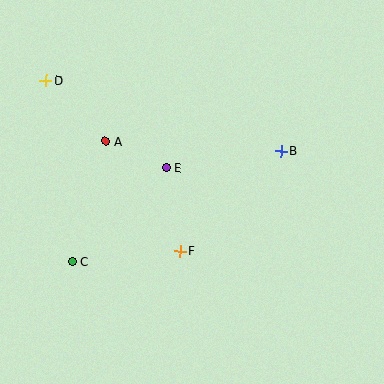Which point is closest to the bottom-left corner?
Point C is closest to the bottom-left corner.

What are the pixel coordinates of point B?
Point B is at (281, 151).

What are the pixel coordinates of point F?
Point F is at (180, 251).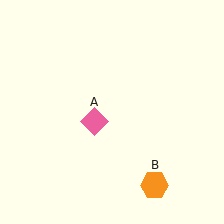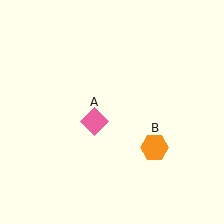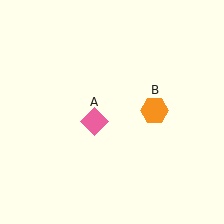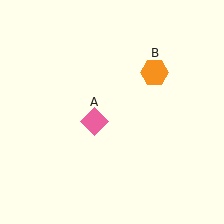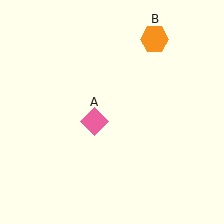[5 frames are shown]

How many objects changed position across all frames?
1 object changed position: orange hexagon (object B).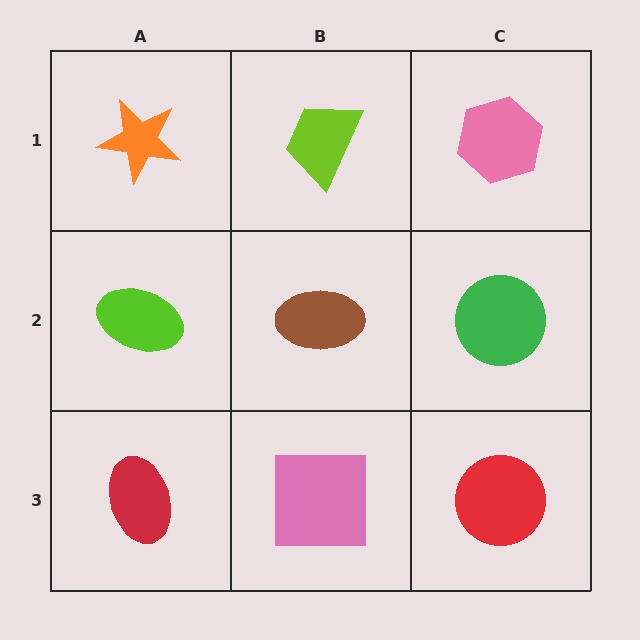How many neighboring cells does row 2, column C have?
3.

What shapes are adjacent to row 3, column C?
A green circle (row 2, column C), a pink square (row 3, column B).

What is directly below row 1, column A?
A lime ellipse.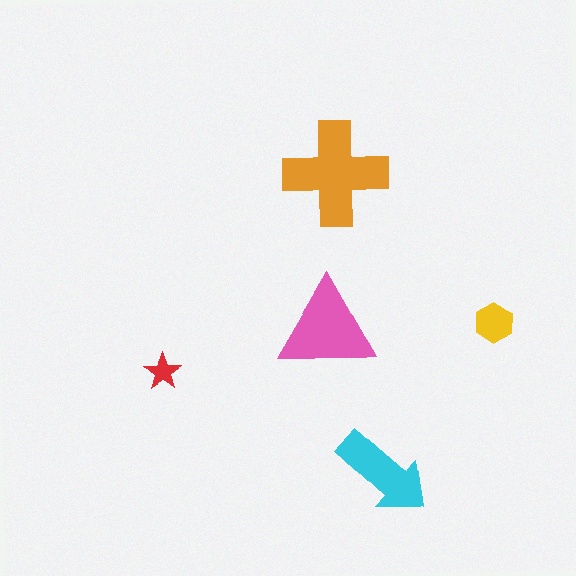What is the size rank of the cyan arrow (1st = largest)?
3rd.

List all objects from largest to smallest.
The orange cross, the pink triangle, the cyan arrow, the yellow hexagon, the red star.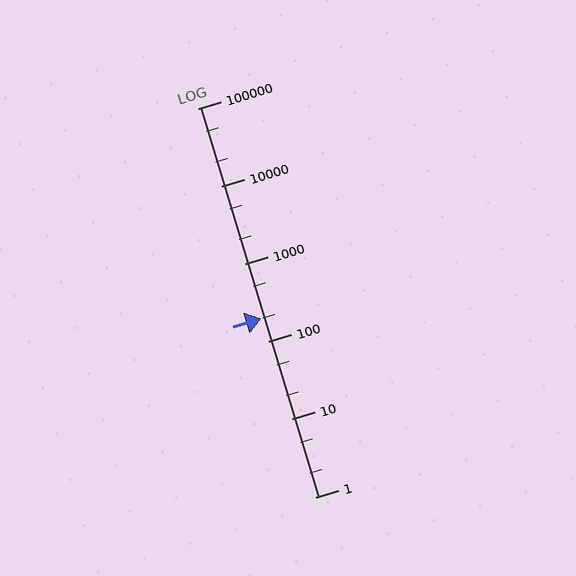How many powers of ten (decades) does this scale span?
The scale spans 5 decades, from 1 to 100000.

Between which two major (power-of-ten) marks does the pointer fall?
The pointer is between 100 and 1000.